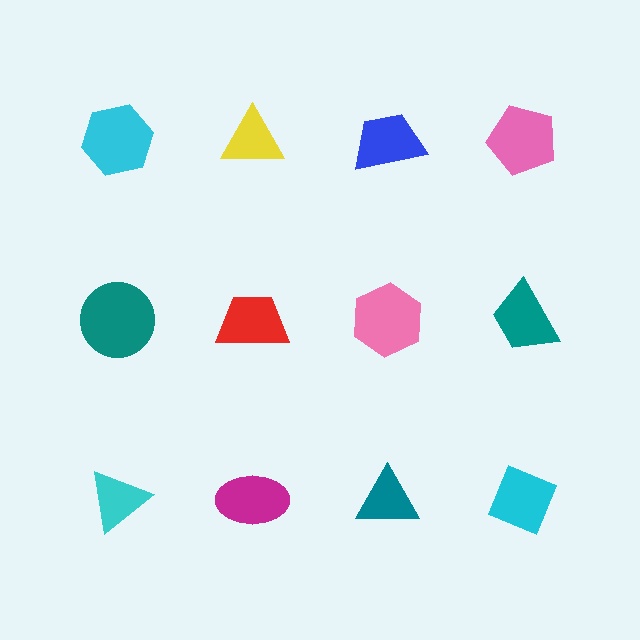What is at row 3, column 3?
A teal triangle.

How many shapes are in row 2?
4 shapes.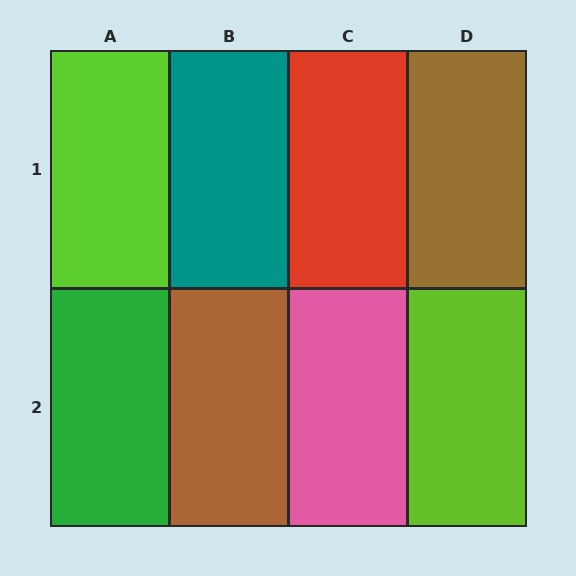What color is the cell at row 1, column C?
Red.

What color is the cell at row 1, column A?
Lime.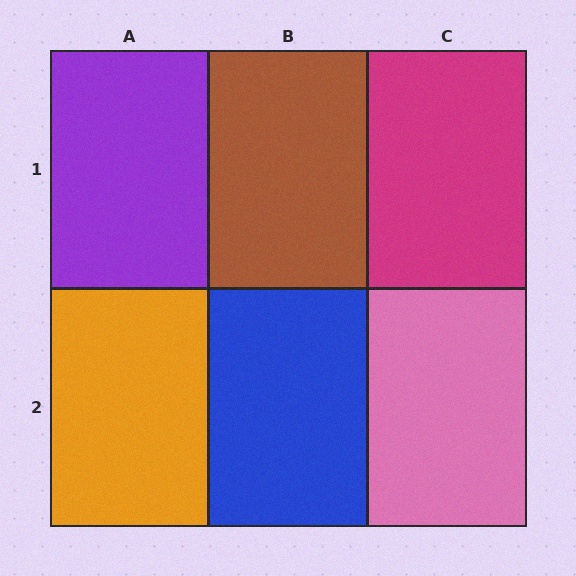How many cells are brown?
1 cell is brown.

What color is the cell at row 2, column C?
Pink.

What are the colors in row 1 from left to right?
Purple, brown, magenta.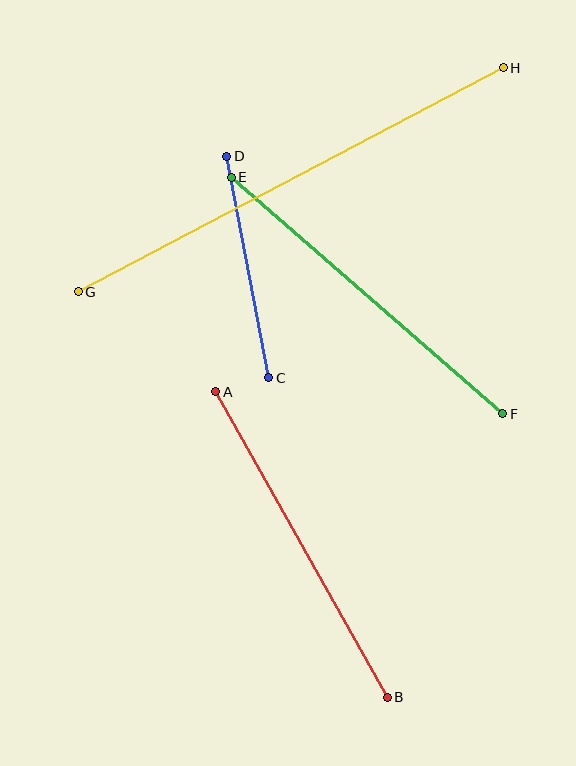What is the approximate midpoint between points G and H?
The midpoint is at approximately (291, 180) pixels.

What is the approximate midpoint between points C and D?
The midpoint is at approximately (248, 267) pixels.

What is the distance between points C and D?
The distance is approximately 225 pixels.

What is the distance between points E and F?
The distance is approximately 360 pixels.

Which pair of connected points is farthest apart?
Points G and H are farthest apart.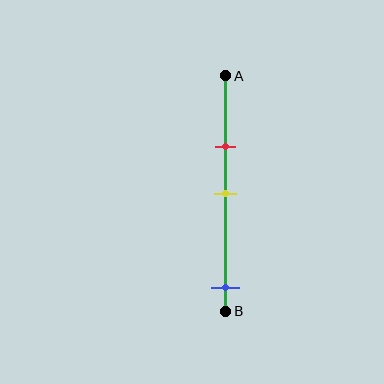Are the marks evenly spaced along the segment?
No, the marks are not evenly spaced.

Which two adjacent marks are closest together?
The red and yellow marks are the closest adjacent pair.